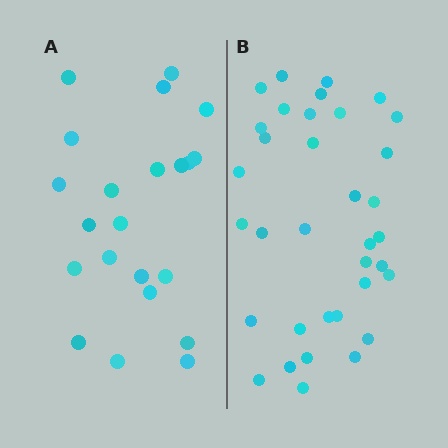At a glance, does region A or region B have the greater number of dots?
Region B (the right region) has more dots.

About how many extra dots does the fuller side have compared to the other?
Region B has approximately 15 more dots than region A.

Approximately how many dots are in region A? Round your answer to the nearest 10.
About 20 dots. (The exact count is 22, which rounds to 20.)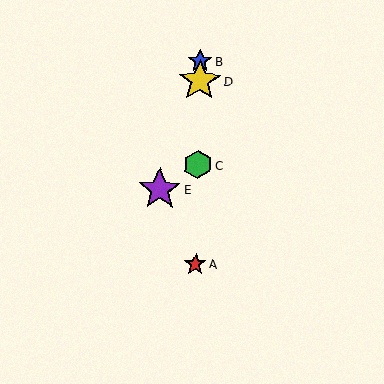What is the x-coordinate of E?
Object E is at x≈160.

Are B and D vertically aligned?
Yes, both are at x≈200.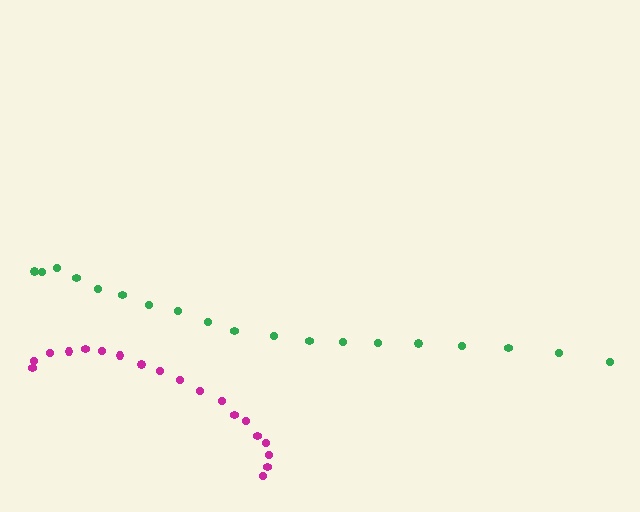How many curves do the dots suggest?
There are 2 distinct paths.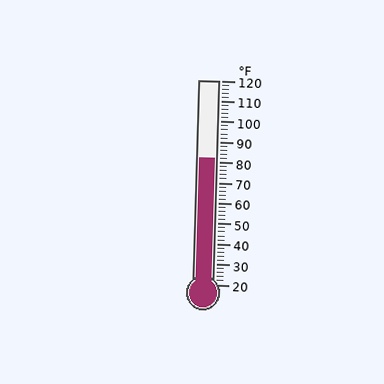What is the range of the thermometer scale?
The thermometer scale ranges from 20°F to 120°F.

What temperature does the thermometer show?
The thermometer shows approximately 82°F.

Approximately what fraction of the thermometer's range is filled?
The thermometer is filled to approximately 60% of its range.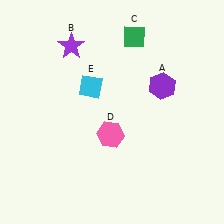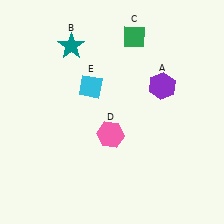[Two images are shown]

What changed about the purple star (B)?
In Image 1, B is purple. In Image 2, it changed to teal.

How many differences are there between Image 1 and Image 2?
There is 1 difference between the two images.